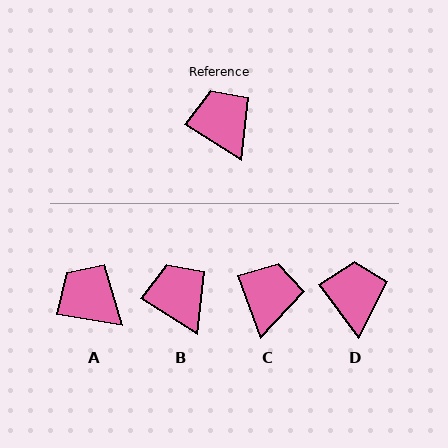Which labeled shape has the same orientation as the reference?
B.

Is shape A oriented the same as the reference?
No, it is off by about 23 degrees.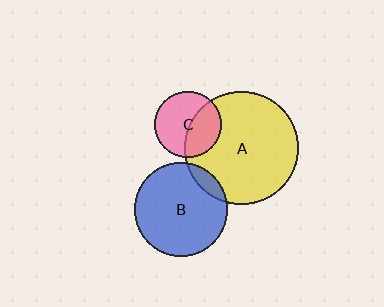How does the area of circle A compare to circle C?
Approximately 2.9 times.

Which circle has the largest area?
Circle A (yellow).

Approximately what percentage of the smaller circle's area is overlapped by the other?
Approximately 10%.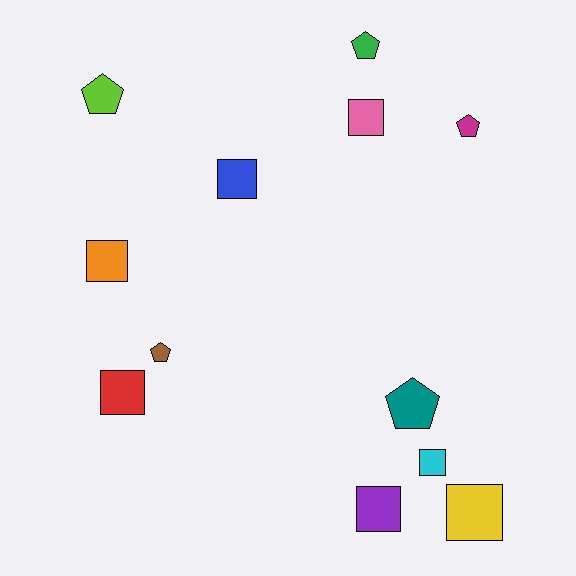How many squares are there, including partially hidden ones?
There are 7 squares.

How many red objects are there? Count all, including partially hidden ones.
There is 1 red object.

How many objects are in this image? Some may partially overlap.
There are 12 objects.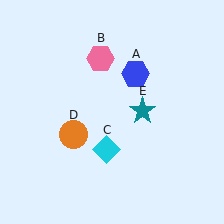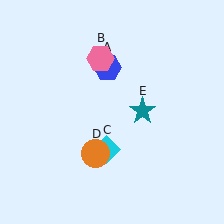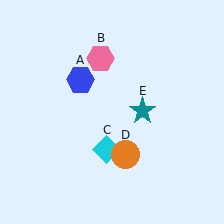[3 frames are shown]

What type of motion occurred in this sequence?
The blue hexagon (object A), orange circle (object D) rotated counterclockwise around the center of the scene.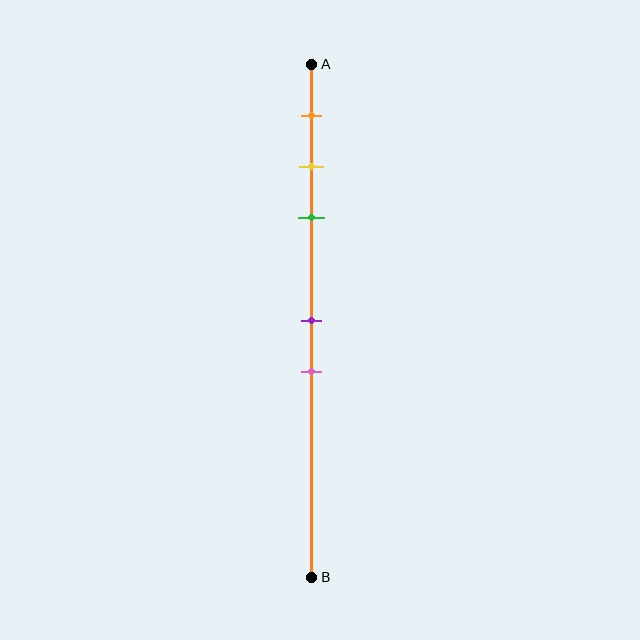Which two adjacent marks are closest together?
The yellow and green marks are the closest adjacent pair.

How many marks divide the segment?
There are 5 marks dividing the segment.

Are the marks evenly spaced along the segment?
No, the marks are not evenly spaced.